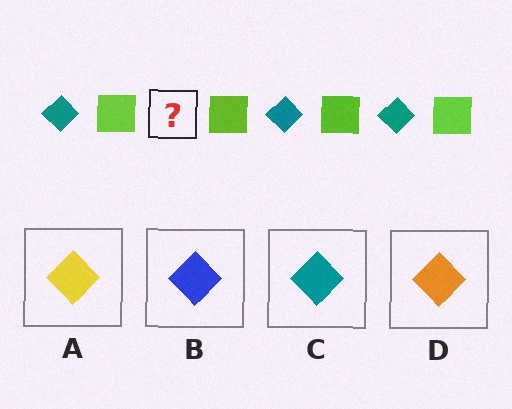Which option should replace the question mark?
Option C.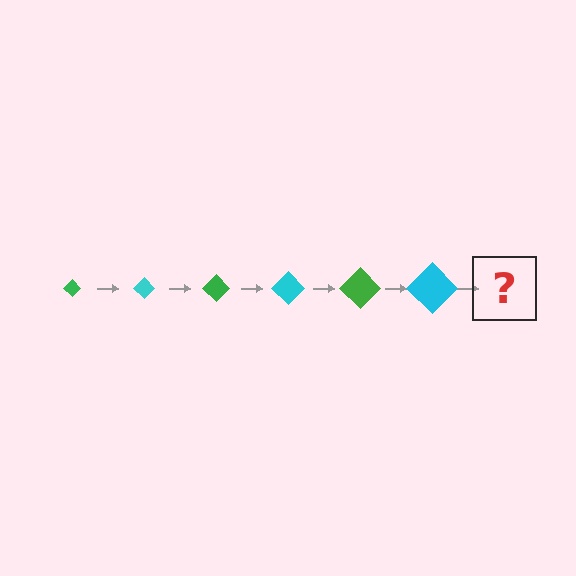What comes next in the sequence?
The next element should be a green diamond, larger than the previous one.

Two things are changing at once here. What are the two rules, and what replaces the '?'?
The two rules are that the diamond grows larger each step and the color cycles through green and cyan. The '?' should be a green diamond, larger than the previous one.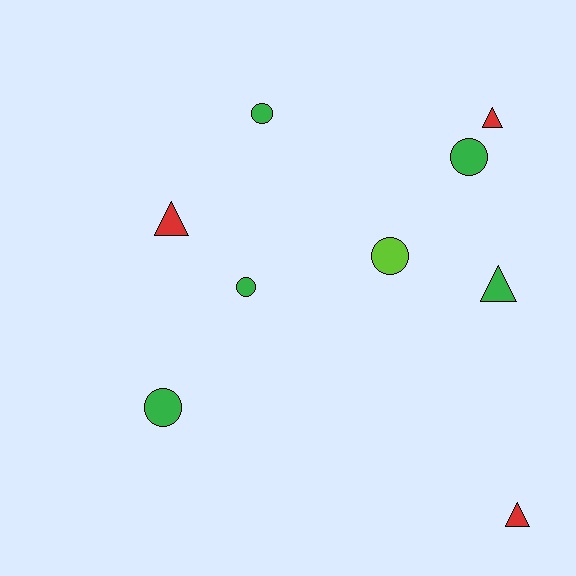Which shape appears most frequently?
Circle, with 5 objects.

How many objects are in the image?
There are 9 objects.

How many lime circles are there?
There is 1 lime circle.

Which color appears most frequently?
Green, with 5 objects.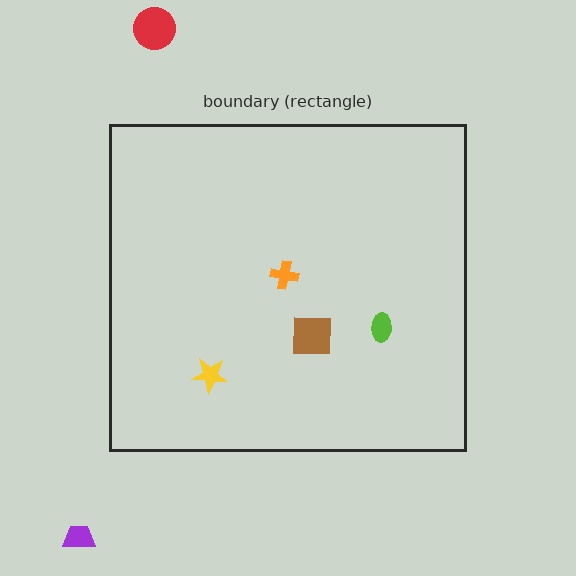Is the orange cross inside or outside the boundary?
Inside.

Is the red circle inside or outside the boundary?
Outside.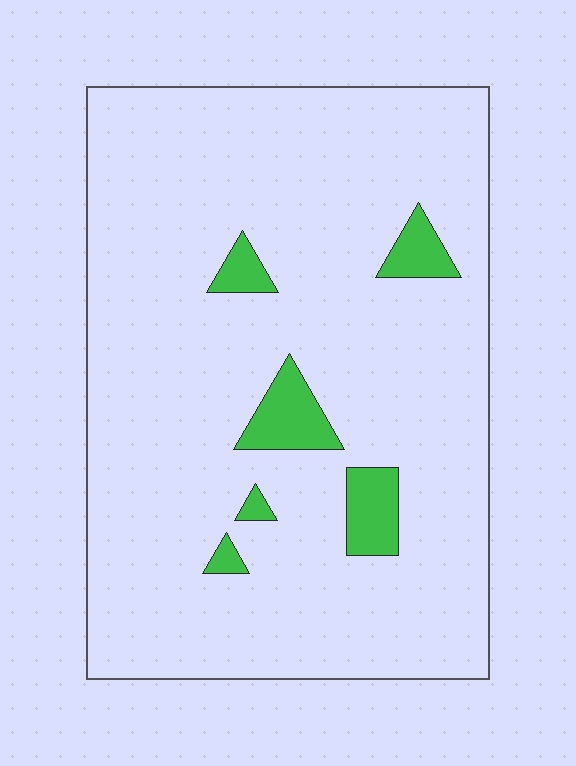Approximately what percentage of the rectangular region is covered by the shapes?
Approximately 5%.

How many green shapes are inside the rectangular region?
6.